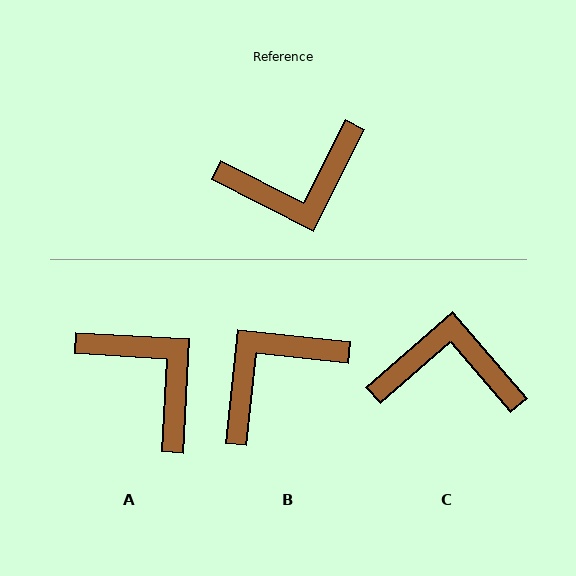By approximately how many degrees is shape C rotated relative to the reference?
Approximately 158 degrees counter-clockwise.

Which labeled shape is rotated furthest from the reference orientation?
B, about 159 degrees away.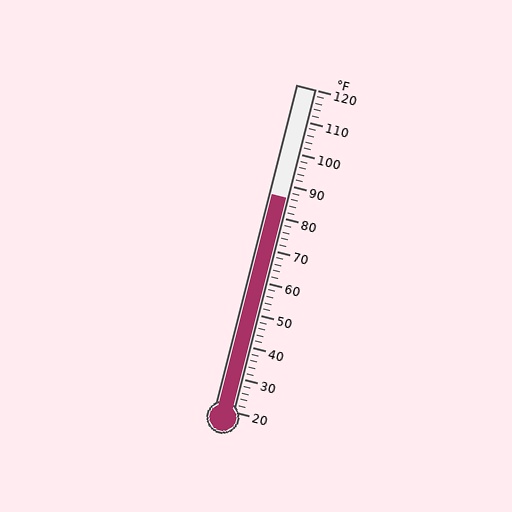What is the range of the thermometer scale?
The thermometer scale ranges from 20°F to 120°F.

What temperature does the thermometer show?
The thermometer shows approximately 86°F.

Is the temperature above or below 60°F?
The temperature is above 60°F.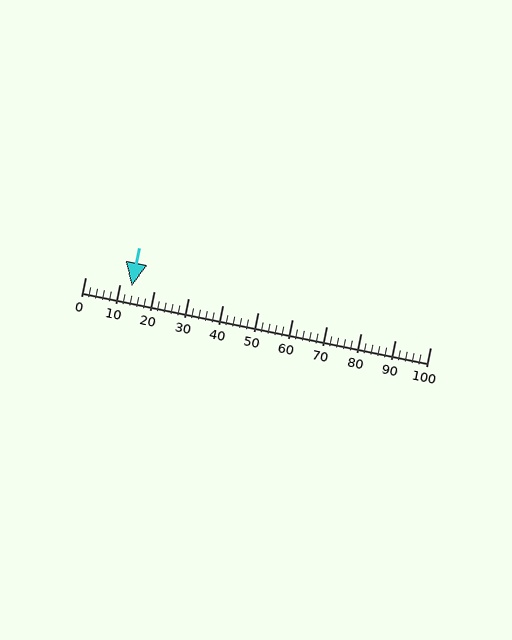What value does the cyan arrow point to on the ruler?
The cyan arrow points to approximately 14.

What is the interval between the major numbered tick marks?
The major tick marks are spaced 10 units apart.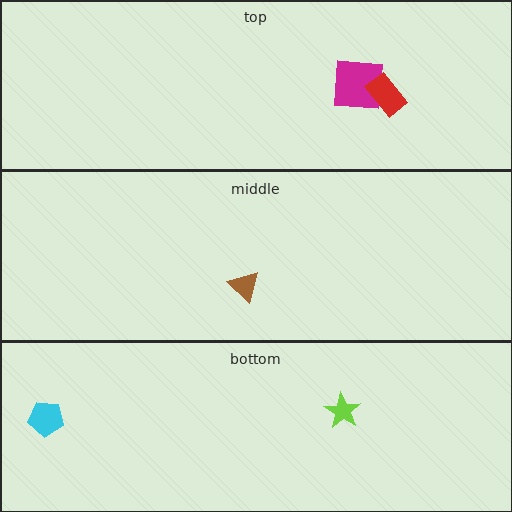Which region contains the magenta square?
The top region.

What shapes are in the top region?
The magenta square, the red rectangle.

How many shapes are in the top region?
2.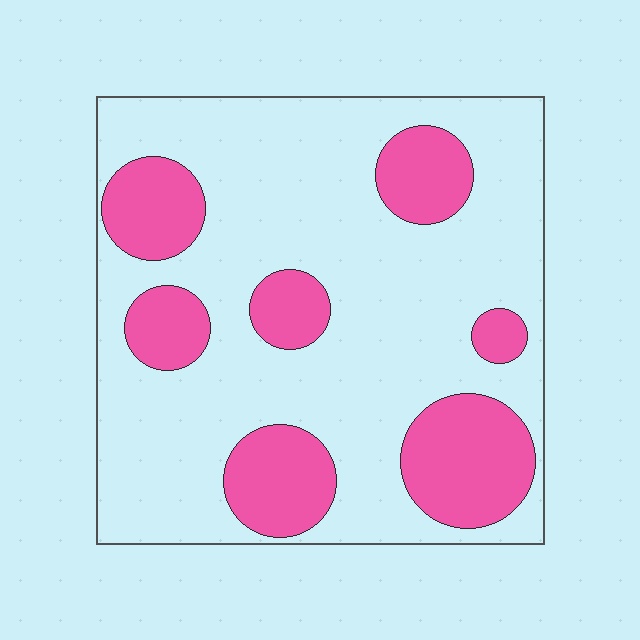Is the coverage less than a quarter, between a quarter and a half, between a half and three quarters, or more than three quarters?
Between a quarter and a half.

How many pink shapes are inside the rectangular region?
7.